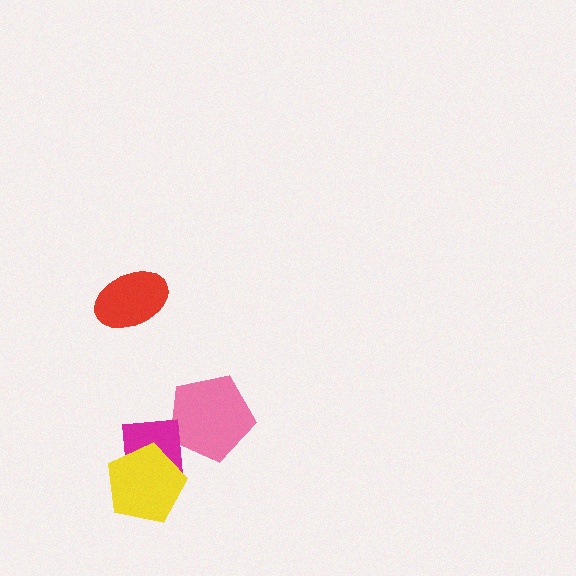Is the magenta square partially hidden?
Yes, it is partially covered by another shape.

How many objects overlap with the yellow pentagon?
1 object overlaps with the yellow pentagon.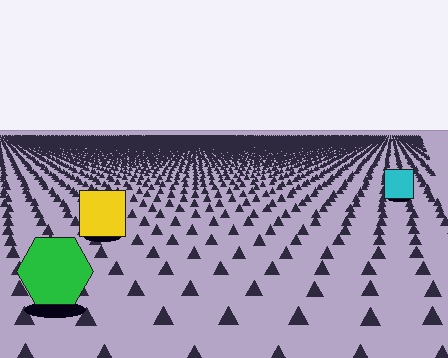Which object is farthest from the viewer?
The cyan square is farthest from the viewer. It appears smaller and the ground texture around it is denser.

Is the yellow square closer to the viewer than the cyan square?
Yes. The yellow square is closer — you can tell from the texture gradient: the ground texture is coarser near it.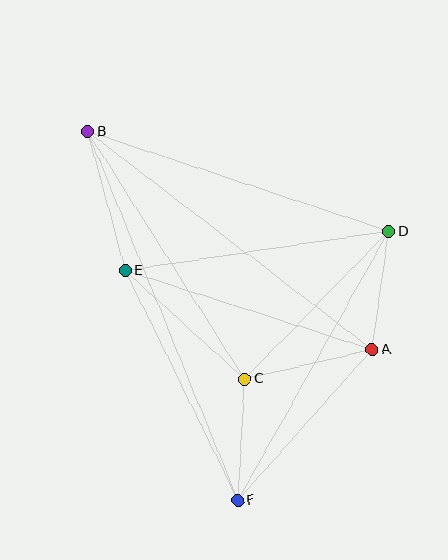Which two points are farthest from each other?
Points B and F are farthest from each other.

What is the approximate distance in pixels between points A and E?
The distance between A and E is approximately 260 pixels.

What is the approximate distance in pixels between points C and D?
The distance between C and D is approximately 206 pixels.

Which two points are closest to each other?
Points A and D are closest to each other.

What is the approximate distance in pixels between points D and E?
The distance between D and E is approximately 267 pixels.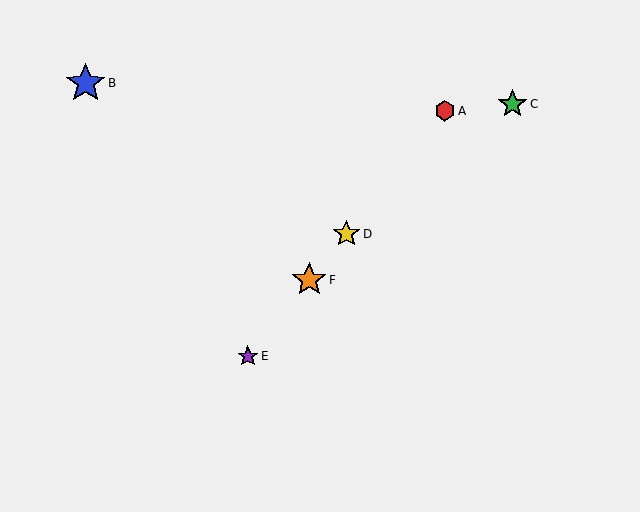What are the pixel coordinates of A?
Object A is at (445, 111).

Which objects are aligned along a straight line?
Objects A, D, E, F are aligned along a straight line.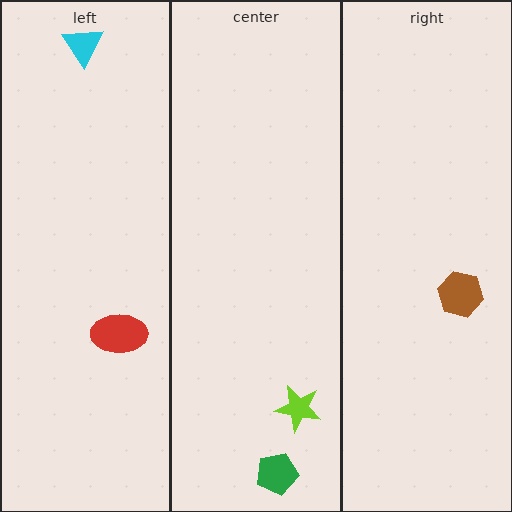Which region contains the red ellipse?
The left region.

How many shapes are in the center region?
2.